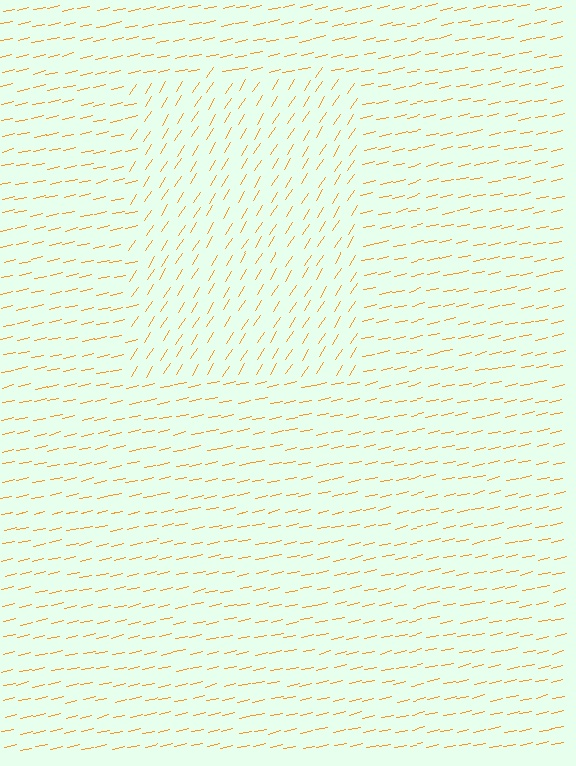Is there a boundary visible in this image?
Yes, there is a texture boundary formed by a change in line orientation.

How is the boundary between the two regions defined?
The boundary is defined purely by a change in line orientation (approximately 45 degrees difference). All lines are the same color and thickness.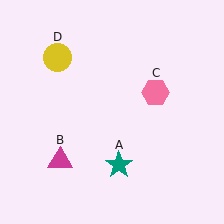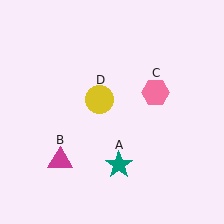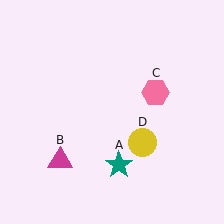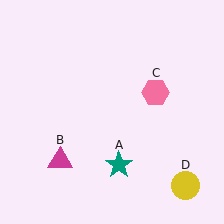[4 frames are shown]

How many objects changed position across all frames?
1 object changed position: yellow circle (object D).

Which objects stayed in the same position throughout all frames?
Teal star (object A) and magenta triangle (object B) and pink hexagon (object C) remained stationary.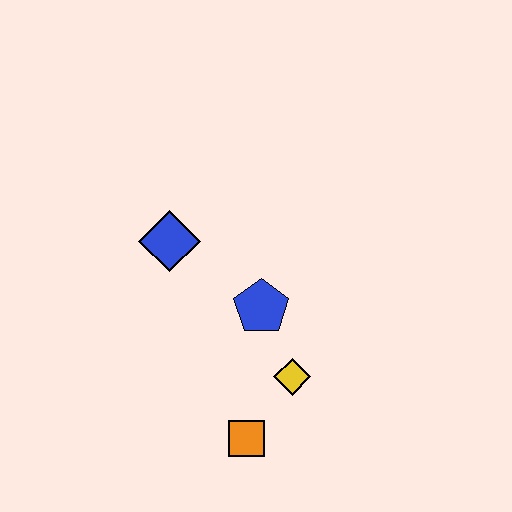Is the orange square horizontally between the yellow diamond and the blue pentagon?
No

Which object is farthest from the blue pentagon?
The orange square is farthest from the blue pentagon.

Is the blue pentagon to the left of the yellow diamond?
Yes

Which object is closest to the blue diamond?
The blue pentagon is closest to the blue diamond.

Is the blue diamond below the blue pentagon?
No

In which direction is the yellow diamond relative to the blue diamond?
The yellow diamond is below the blue diamond.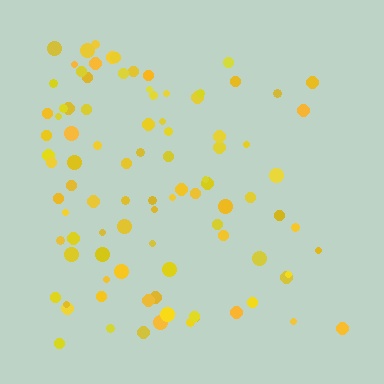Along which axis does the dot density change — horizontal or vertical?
Horizontal.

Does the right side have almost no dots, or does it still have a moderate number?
Still a moderate number, just noticeably fewer than the left.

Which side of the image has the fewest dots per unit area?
The right.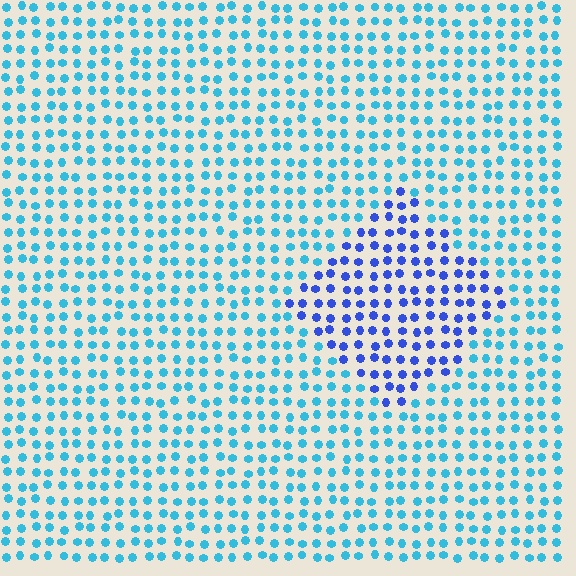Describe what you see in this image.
The image is filled with small cyan elements in a uniform arrangement. A diamond-shaped region is visible where the elements are tinted to a slightly different hue, forming a subtle color boundary.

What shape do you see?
I see a diamond.